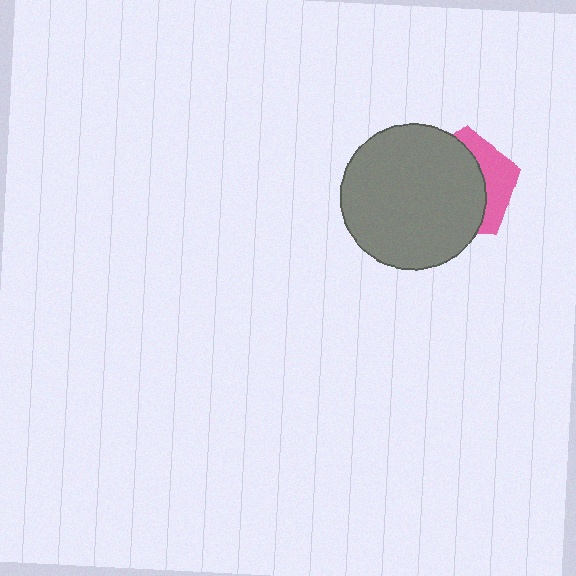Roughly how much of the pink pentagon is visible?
A small part of it is visible (roughly 33%).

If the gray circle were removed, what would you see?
You would see the complete pink pentagon.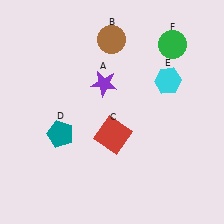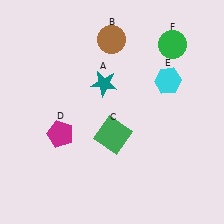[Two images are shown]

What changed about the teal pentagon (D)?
In Image 1, D is teal. In Image 2, it changed to magenta.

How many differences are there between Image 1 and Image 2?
There are 3 differences between the two images.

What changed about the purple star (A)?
In Image 1, A is purple. In Image 2, it changed to teal.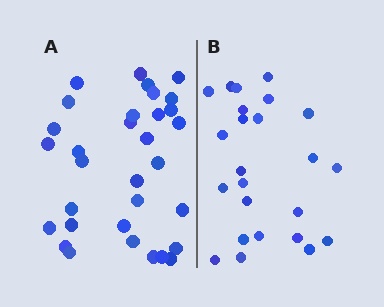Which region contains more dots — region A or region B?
Region A (the left region) has more dots.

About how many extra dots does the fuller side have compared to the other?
Region A has roughly 8 or so more dots than region B.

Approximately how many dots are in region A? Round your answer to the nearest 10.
About 30 dots. (The exact count is 32, which rounds to 30.)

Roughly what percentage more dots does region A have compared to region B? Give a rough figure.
About 35% more.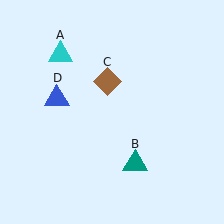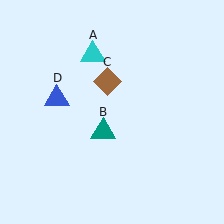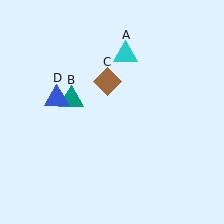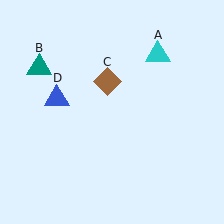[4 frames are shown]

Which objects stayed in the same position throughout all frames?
Brown diamond (object C) and blue triangle (object D) remained stationary.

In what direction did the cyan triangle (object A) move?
The cyan triangle (object A) moved right.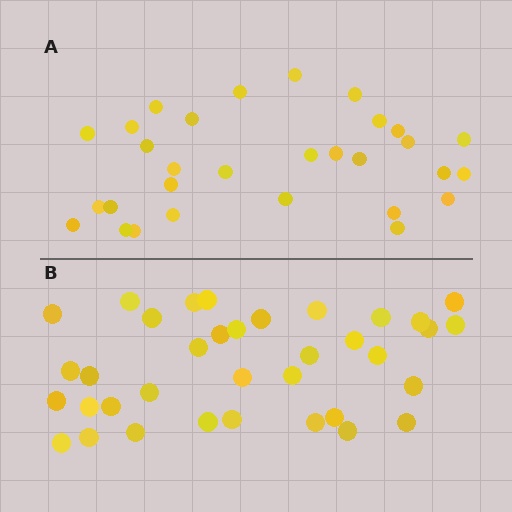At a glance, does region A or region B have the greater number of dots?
Region B (the bottom region) has more dots.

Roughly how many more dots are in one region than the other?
Region B has about 6 more dots than region A.